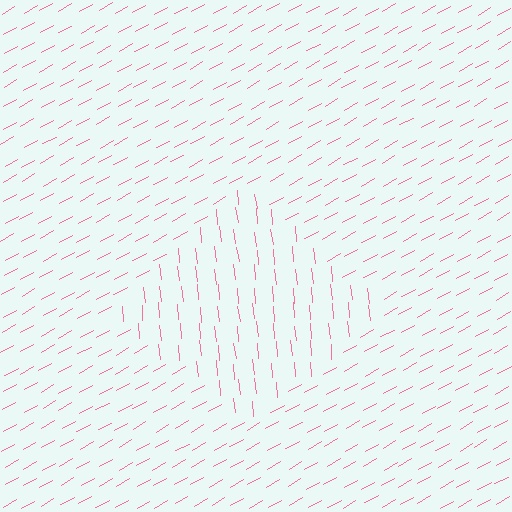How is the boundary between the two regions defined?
The boundary is defined purely by a change in line orientation (approximately 67 degrees difference). All lines are the same color and thickness.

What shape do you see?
I see a diamond.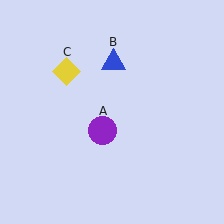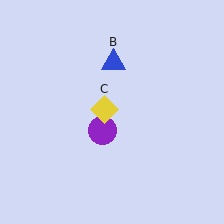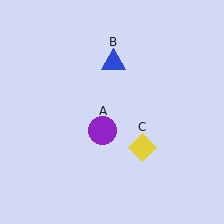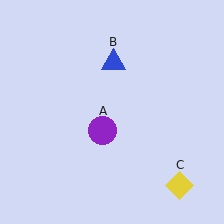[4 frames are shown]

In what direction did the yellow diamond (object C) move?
The yellow diamond (object C) moved down and to the right.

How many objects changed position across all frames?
1 object changed position: yellow diamond (object C).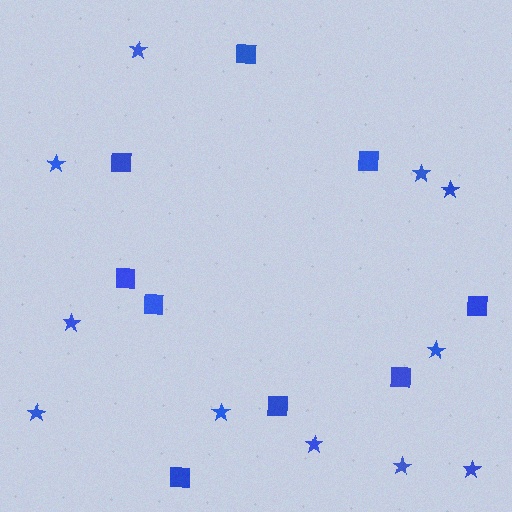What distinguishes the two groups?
There are 2 groups: one group of stars (11) and one group of squares (9).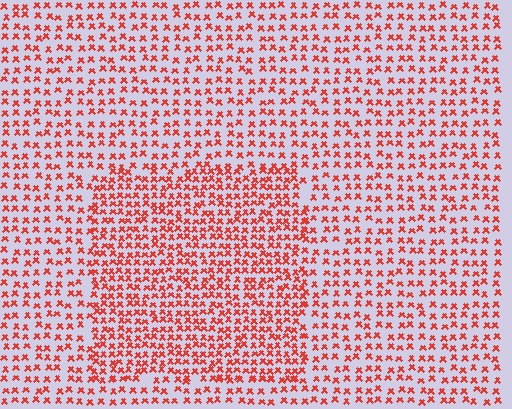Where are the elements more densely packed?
The elements are more densely packed inside the rectangle boundary.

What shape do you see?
I see a rectangle.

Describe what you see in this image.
The image contains small red elements arranged at two different densities. A rectangle-shaped region is visible where the elements are more densely packed than the surrounding area.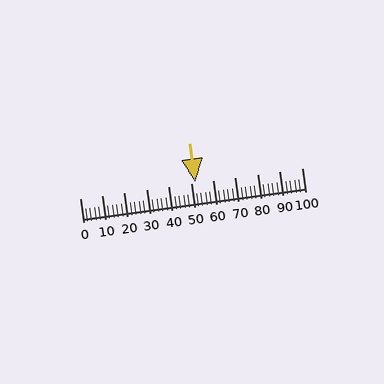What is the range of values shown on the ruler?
The ruler shows values from 0 to 100.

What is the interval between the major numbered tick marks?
The major tick marks are spaced 10 units apart.